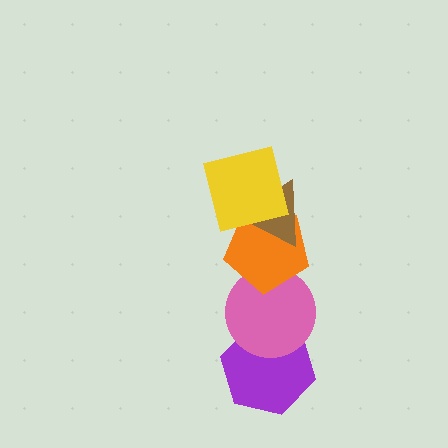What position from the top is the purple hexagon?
The purple hexagon is 5th from the top.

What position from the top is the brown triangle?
The brown triangle is 2nd from the top.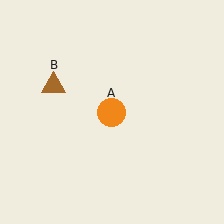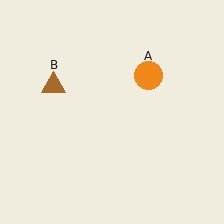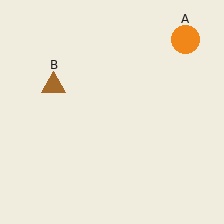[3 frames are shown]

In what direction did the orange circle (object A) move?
The orange circle (object A) moved up and to the right.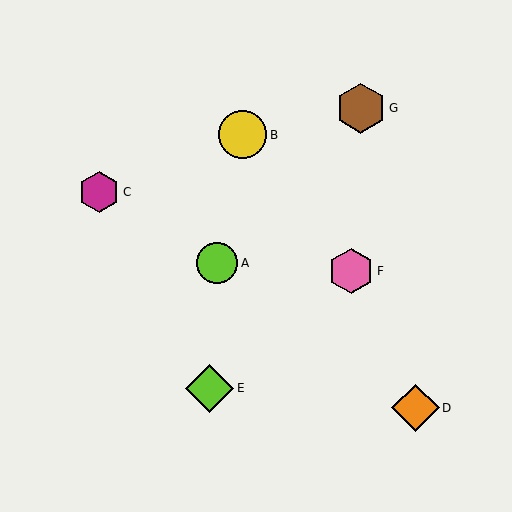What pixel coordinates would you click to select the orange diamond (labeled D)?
Click at (415, 408) to select the orange diamond D.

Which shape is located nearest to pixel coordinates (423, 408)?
The orange diamond (labeled D) at (415, 408) is nearest to that location.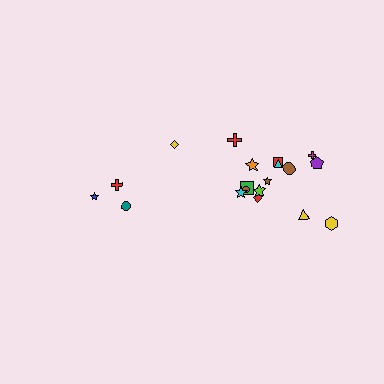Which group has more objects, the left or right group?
The right group.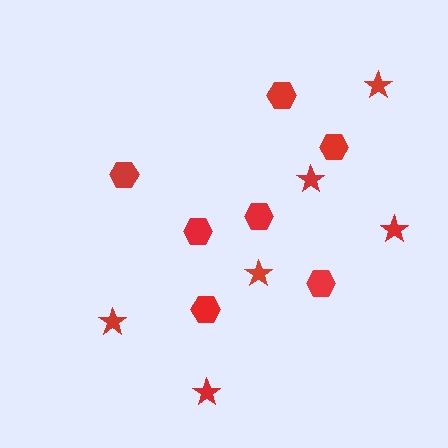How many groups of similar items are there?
There are 2 groups: one group of hexagons (7) and one group of stars (6).